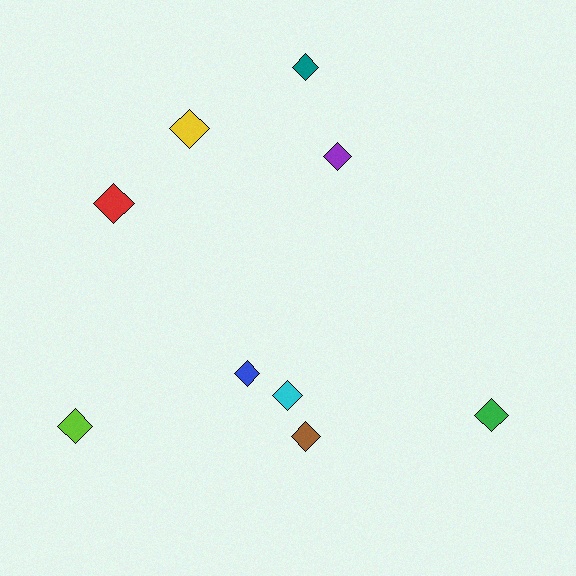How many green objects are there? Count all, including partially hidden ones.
There is 1 green object.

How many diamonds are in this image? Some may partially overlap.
There are 9 diamonds.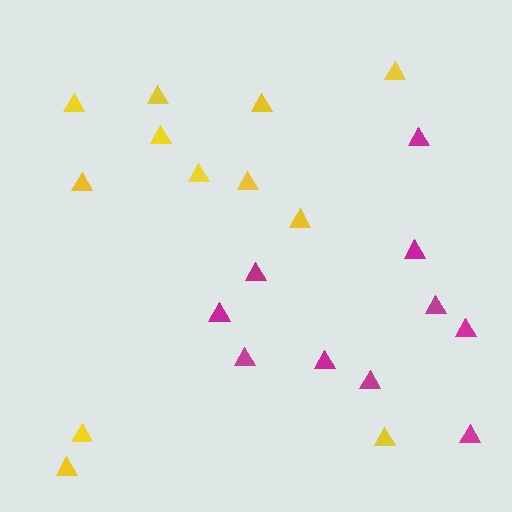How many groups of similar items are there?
There are 2 groups: one group of magenta triangles (10) and one group of yellow triangles (12).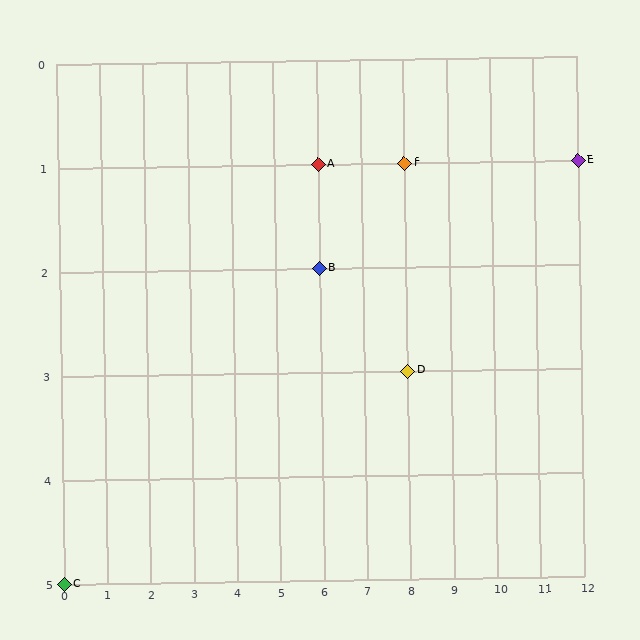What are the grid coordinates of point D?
Point D is at grid coordinates (8, 3).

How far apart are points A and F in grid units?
Points A and F are 2 columns apart.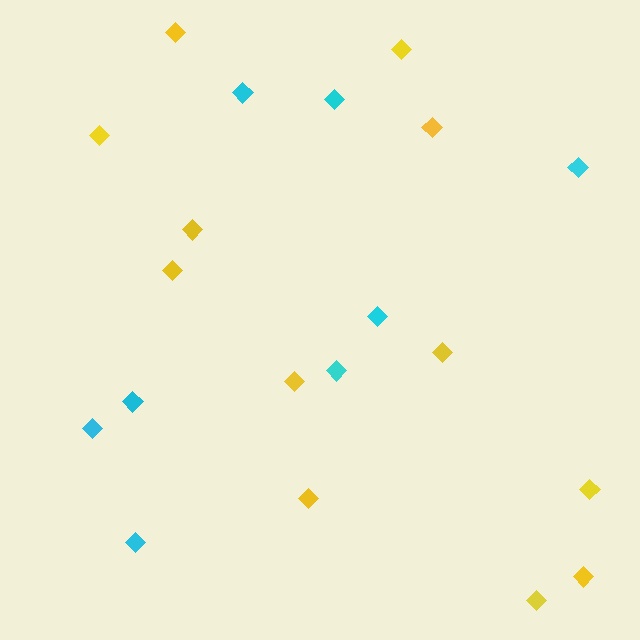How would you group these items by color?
There are 2 groups: one group of yellow diamonds (12) and one group of cyan diamonds (8).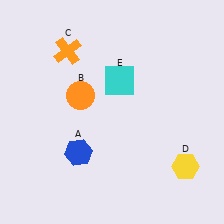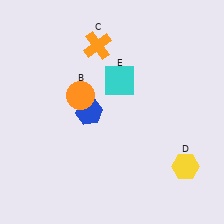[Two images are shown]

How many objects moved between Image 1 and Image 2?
2 objects moved between the two images.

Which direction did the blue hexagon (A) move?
The blue hexagon (A) moved up.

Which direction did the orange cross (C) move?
The orange cross (C) moved right.